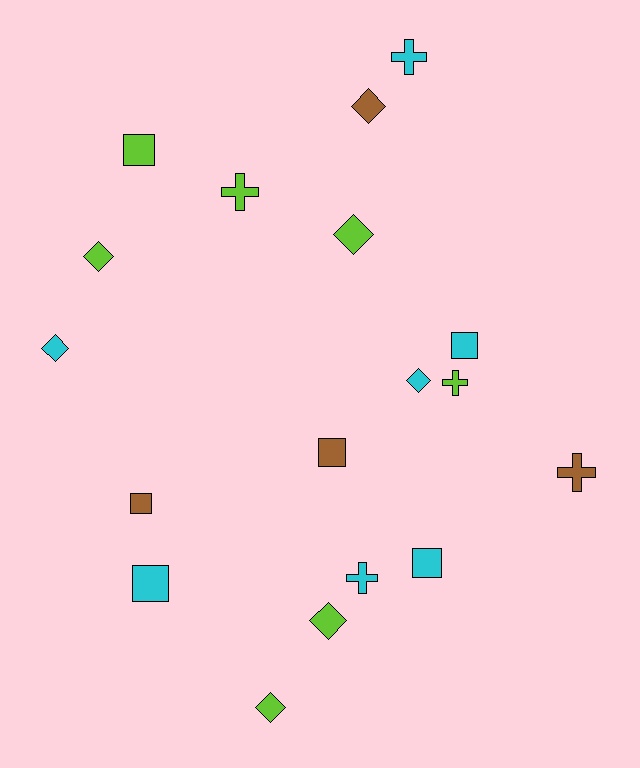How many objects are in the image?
There are 18 objects.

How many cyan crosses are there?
There are 2 cyan crosses.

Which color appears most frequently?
Cyan, with 7 objects.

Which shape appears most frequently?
Diamond, with 7 objects.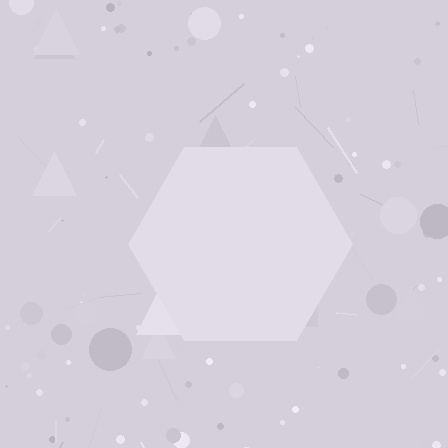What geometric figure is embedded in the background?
A hexagon is embedded in the background.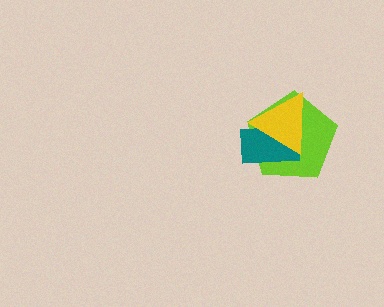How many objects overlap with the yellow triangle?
2 objects overlap with the yellow triangle.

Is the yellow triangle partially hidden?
No, no other shape covers it.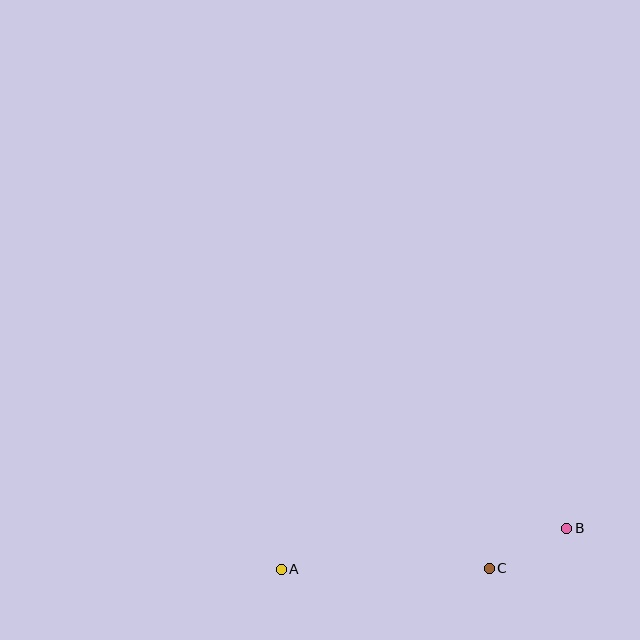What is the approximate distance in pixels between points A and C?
The distance between A and C is approximately 208 pixels.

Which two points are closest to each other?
Points B and C are closest to each other.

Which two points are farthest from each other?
Points A and B are farthest from each other.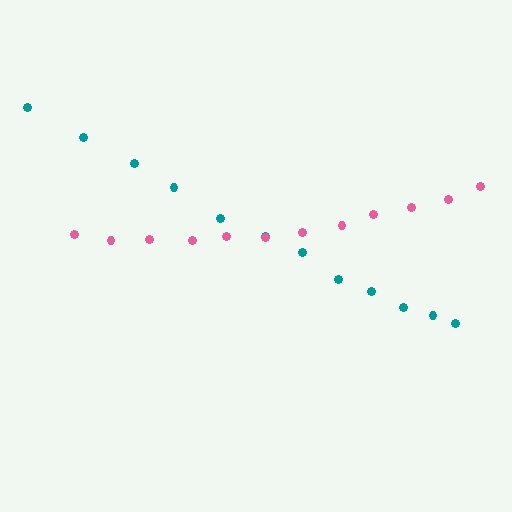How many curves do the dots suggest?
There are 2 distinct paths.